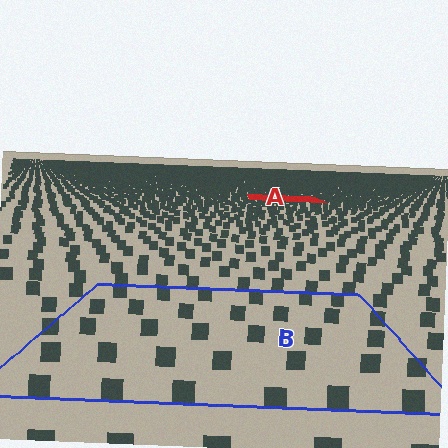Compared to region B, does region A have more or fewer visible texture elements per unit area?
Region A has more texture elements per unit area — they are packed more densely because it is farther away.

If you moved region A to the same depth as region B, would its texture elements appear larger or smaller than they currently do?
They would appear larger. At a closer depth, the same texture elements are projected at a bigger on-screen size.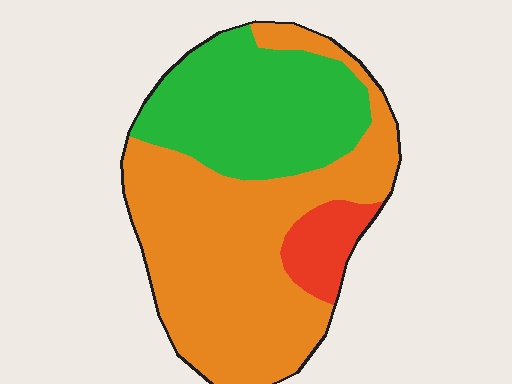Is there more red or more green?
Green.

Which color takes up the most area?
Orange, at roughly 55%.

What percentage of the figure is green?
Green takes up about one third (1/3) of the figure.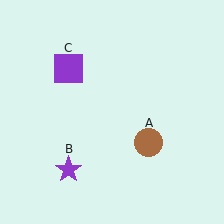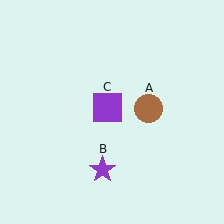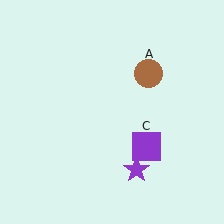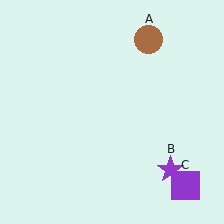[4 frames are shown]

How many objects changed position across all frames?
3 objects changed position: brown circle (object A), purple star (object B), purple square (object C).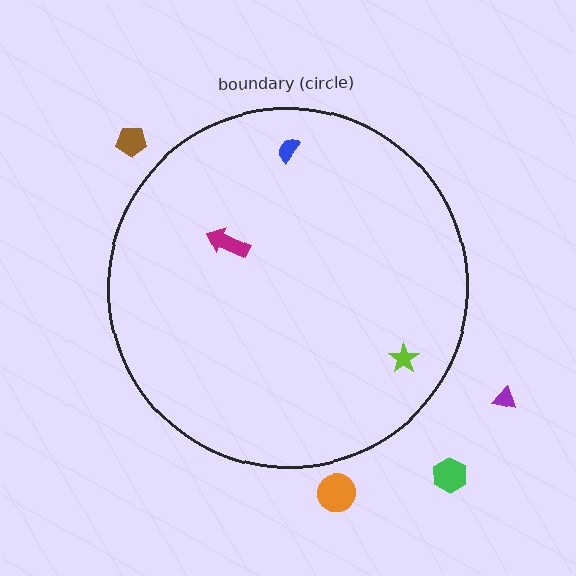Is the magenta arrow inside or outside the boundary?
Inside.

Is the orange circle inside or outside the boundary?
Outside.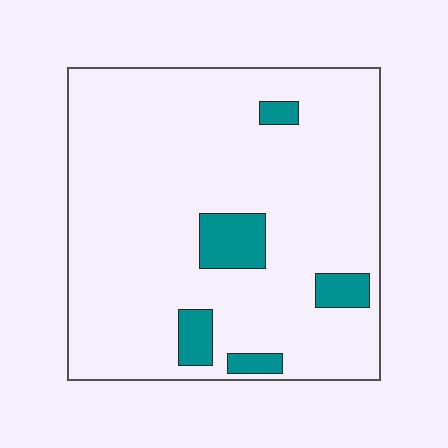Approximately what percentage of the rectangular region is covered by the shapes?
Approximately 10%.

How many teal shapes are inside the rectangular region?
5.